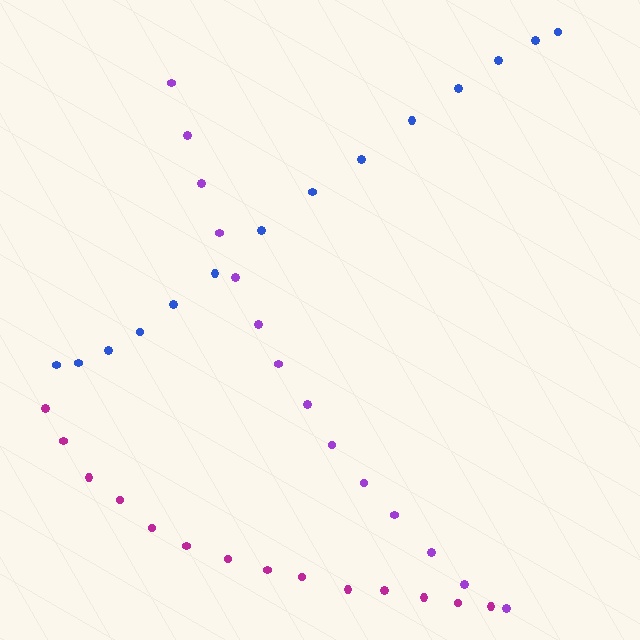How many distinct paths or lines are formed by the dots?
There are 3 distinct paths.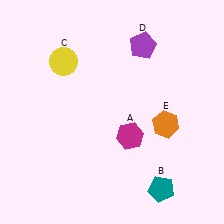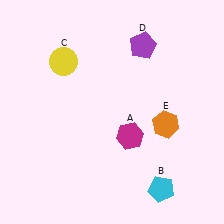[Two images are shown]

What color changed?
The pentagon (B) changed from teal in Image 1 to cyan in Image 2.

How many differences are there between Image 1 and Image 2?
There is 1 difference between the two images.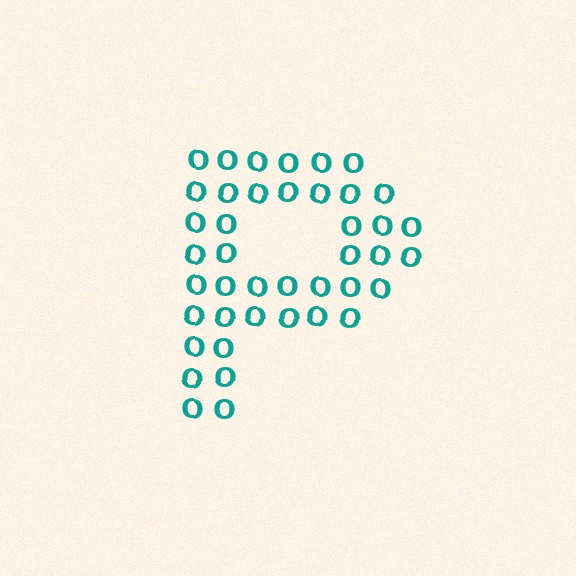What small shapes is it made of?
It is made of small letter O's.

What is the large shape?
The large shape is the letter P.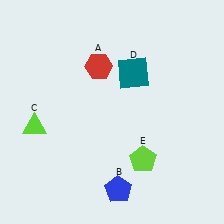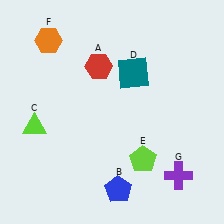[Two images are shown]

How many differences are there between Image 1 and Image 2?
There are 2 differences between the two images.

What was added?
An orange hexagon (F), a purple cross (G) were added in Image 2.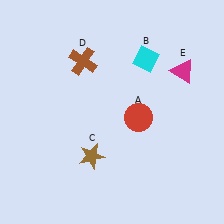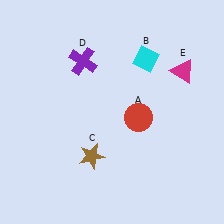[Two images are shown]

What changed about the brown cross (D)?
In Image 1, D is brown. In Image 2, it changed to purple.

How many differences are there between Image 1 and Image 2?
There is 1 difference between the two images.